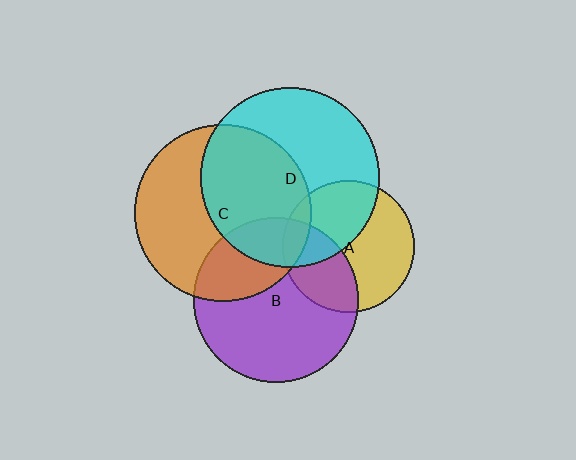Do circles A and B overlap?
Yes.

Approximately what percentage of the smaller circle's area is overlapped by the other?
Approximately 35%.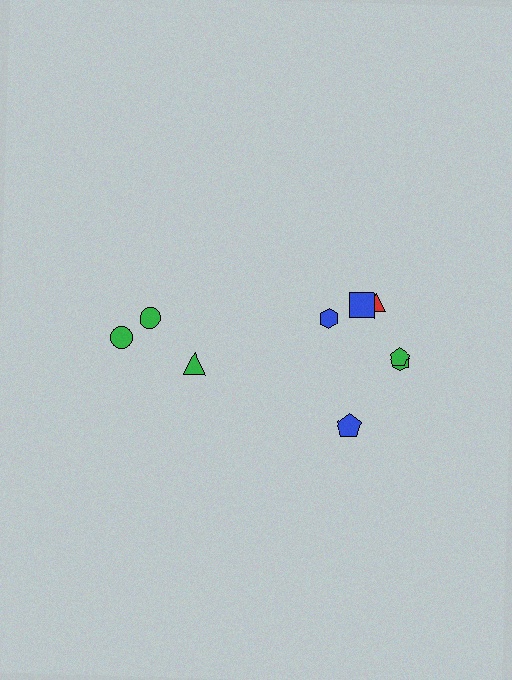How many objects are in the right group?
There are 6 objects.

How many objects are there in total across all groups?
There are 9 objects.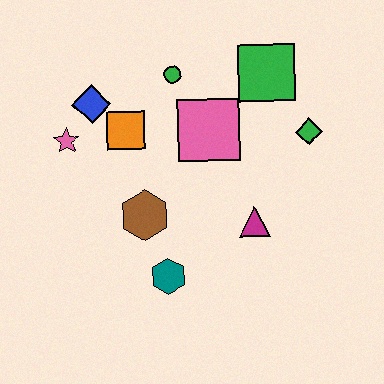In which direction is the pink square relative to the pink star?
The pink square is to the right of the pink star.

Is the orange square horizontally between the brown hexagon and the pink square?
No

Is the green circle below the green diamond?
No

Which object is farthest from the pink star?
The green diamond is farthest from the pink star.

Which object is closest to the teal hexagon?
The brown hexagon is closest to the teal hexagon.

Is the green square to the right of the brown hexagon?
Yes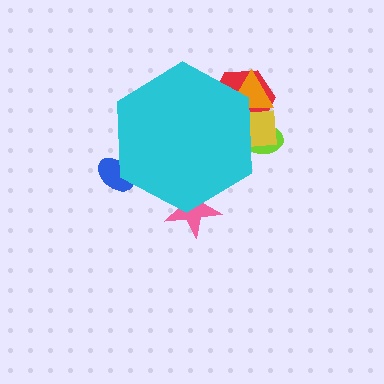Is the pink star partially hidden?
Yes, the pink star is partially hidden behind the cyan hexagon.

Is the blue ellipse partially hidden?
Yes, the blue ellipse is partially hidden behind the cyan hexagon.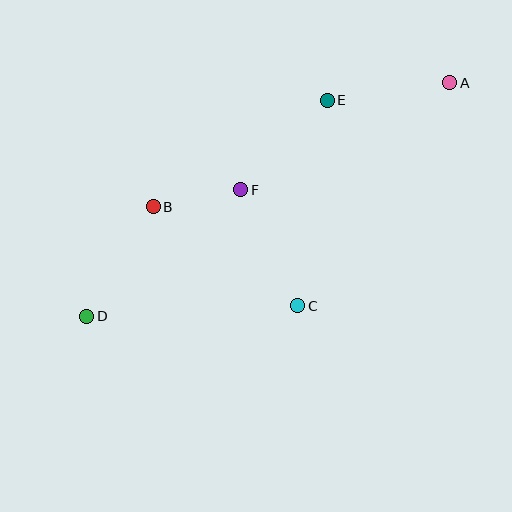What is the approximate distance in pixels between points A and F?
The distance between A and F is approximately 235 pixels.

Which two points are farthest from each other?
Points A and D are farthest from each other.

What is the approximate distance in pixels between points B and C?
The distance between B and C is approximately 175 pixels.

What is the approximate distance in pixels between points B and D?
The distance between B and D is approximately 128 pixels.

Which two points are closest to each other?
Points B and F are closest to each other.